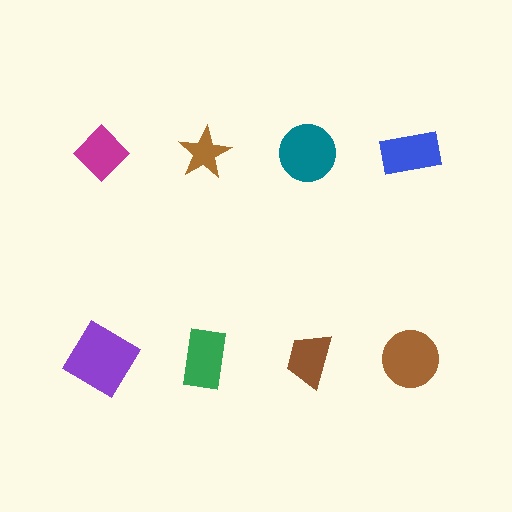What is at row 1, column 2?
A brown star.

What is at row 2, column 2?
A green rectangle.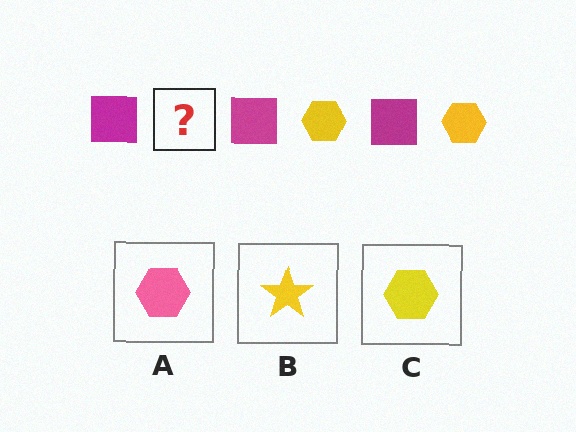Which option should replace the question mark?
Option C.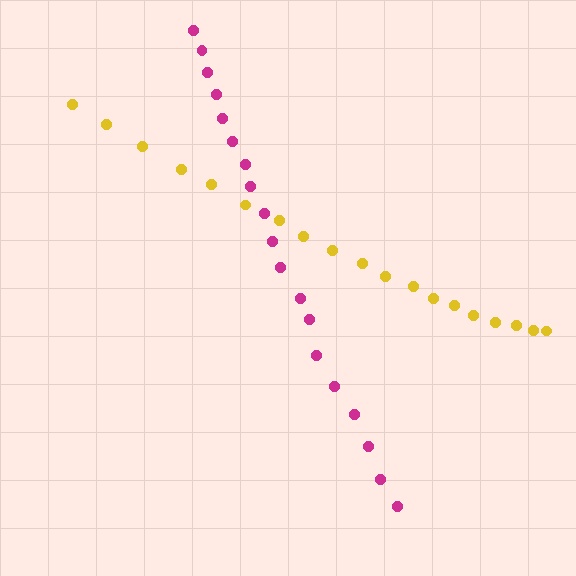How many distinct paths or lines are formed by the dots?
There are 2 distinct paths.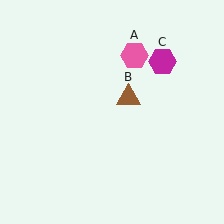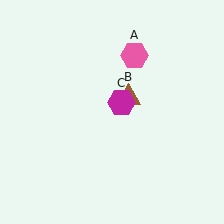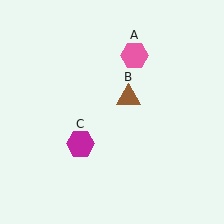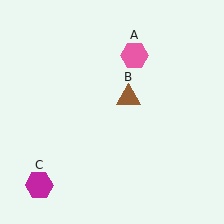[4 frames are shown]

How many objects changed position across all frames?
1 object changed position: magenta hexagon (object C).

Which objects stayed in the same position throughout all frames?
Pink hexagon (object A) and brown triangle (object B) remained stationary.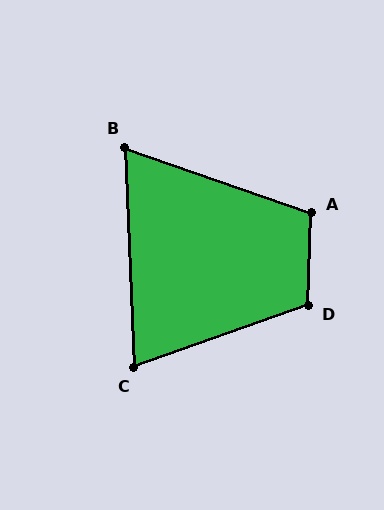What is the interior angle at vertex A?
Approximately 107 degrees (obtuse).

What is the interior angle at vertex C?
Approximately 73 degrees (acute).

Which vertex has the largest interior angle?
D, at approximately 112 degrees.